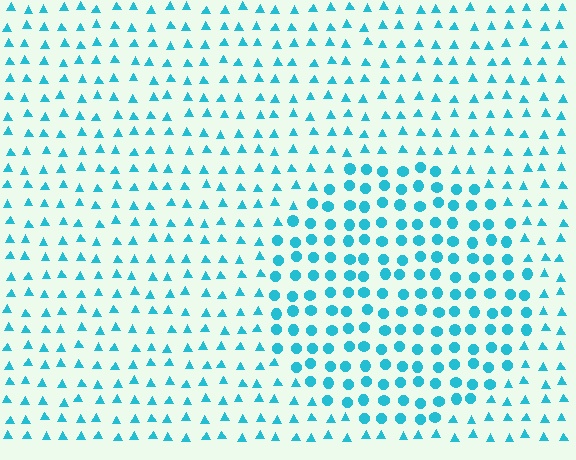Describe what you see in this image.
The image is filled with small cyan elements arranged in a uniform grid. A circle-shaped region contains circles, while the surrounding area contains triangles. The boundary is defined purely by the change in element shape.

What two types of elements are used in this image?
The image uses circles inside the circle region and triangles outside it.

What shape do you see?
I see a circle.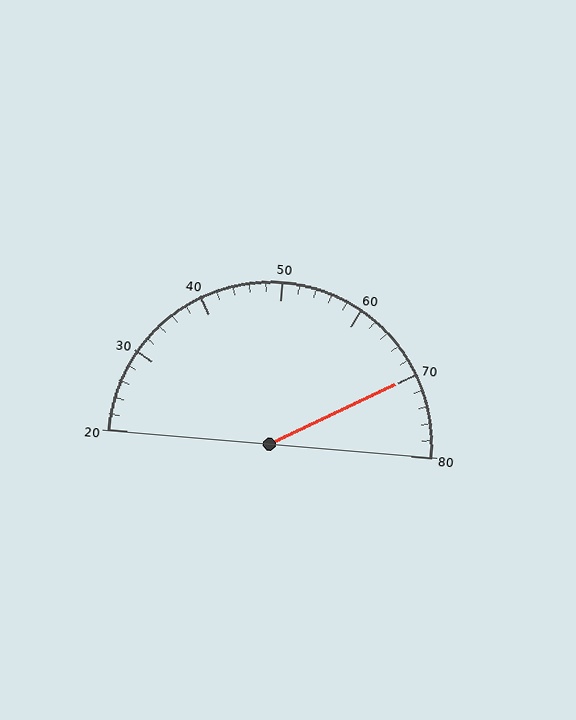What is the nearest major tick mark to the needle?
The nearest major tick mark is 70.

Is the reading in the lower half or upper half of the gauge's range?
The reading is in the upper half of the range (20 to 80).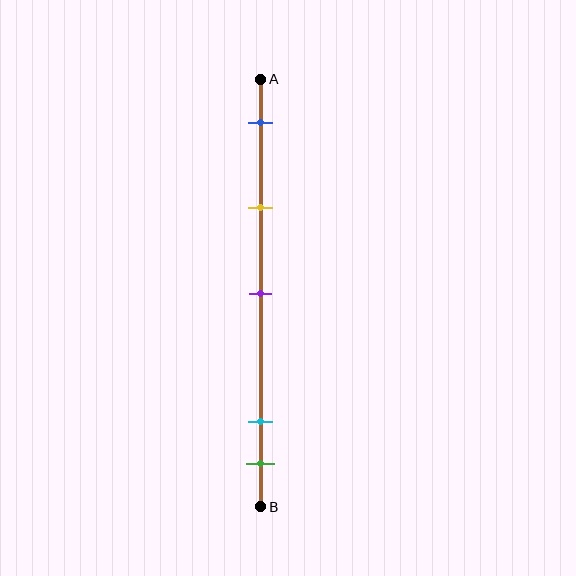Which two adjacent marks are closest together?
The cyan and green marks are the closest adjacent pair.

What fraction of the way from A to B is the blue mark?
The blue mark is approximately 10% (0.1) of the way from A to B.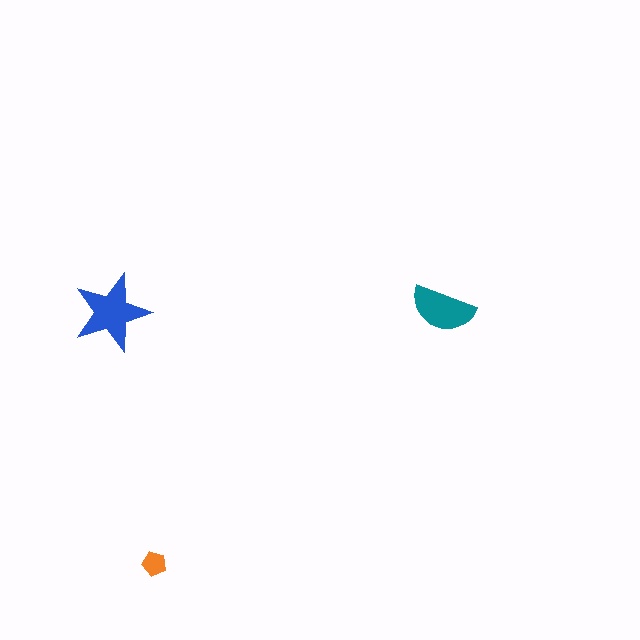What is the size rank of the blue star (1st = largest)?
1st.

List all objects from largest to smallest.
The blue star, the teal semicircle, the orange pentagon.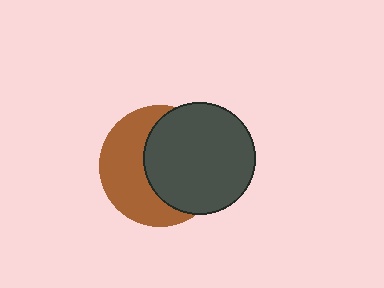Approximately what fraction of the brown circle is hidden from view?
Roughly 53% of the brown circle is hidden behind the dark gray circle.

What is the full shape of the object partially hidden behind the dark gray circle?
The partially hidden object is a brown circle.